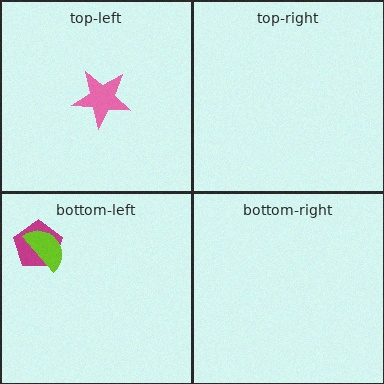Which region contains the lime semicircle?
The bottom-left region.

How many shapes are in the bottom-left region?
2.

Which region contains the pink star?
The top-left region.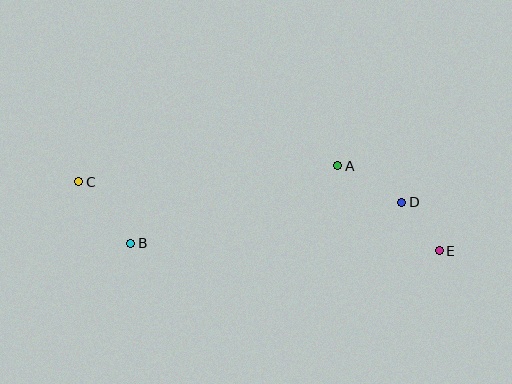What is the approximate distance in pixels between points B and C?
The distance between B and C is approximately 80 pixels.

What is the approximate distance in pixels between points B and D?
The distance between B and D is approximately 274 pixels.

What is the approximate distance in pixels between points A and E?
The distance between A and E is approximately 132 pixels.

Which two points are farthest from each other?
Points C and E are farthest from each other.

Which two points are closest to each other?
Points D and E are closest to each other.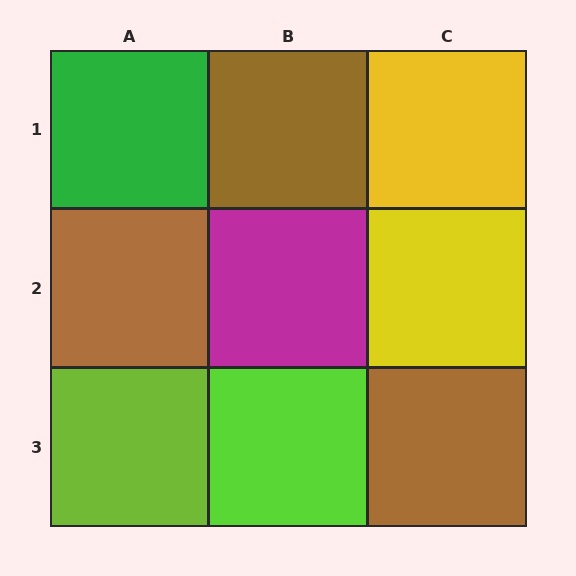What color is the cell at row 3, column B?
Lime.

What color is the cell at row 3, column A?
Lime.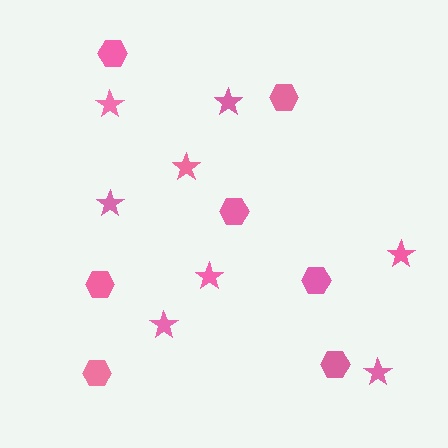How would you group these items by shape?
There are 2 groups: one group of hexagons (7) and one group of stars (8).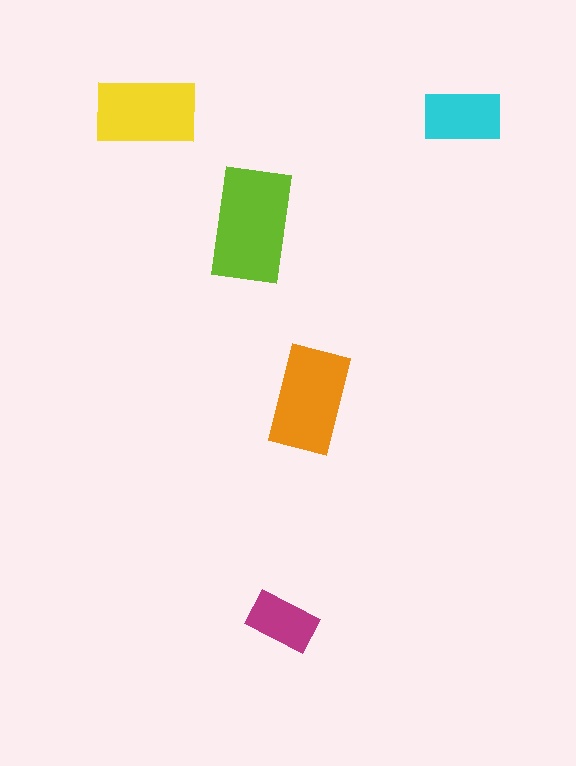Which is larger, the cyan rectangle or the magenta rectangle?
The cyan one.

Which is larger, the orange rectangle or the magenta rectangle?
The orange one.